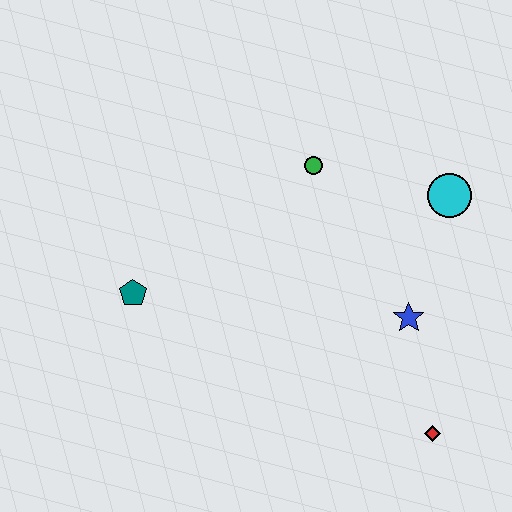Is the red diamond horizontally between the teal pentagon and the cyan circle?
Yes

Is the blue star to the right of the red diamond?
No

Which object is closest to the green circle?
The cyan circle is closest to the green circle.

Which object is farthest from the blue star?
The teal pentagon is farthest from the blue star.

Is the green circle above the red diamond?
Yes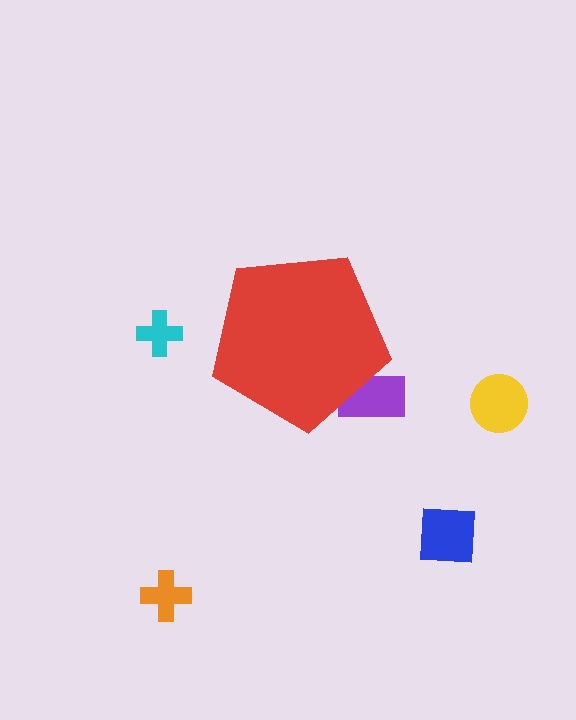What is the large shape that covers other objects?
A red pentagon.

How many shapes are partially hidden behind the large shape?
1 shape is partially hidden.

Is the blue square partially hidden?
No, the blue square is fully visible.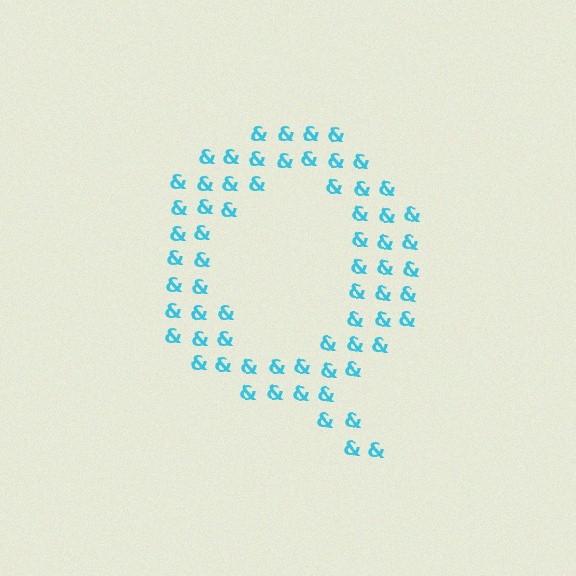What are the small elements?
The small elements are ampersands.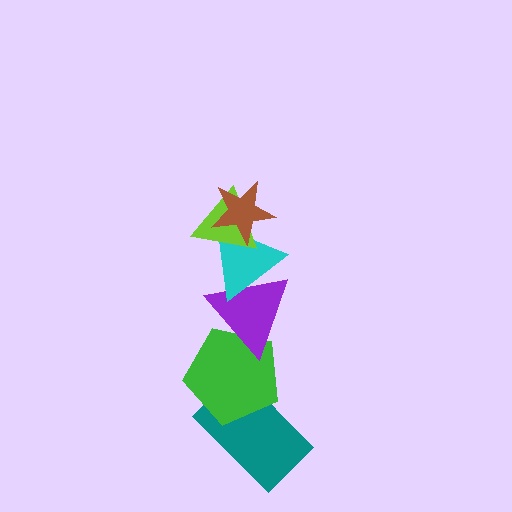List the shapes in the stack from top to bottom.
From top to bottom: the brown star, the lime triangle, the cyan triangle, the purple triangle, the green pentagon, the teal rectangle.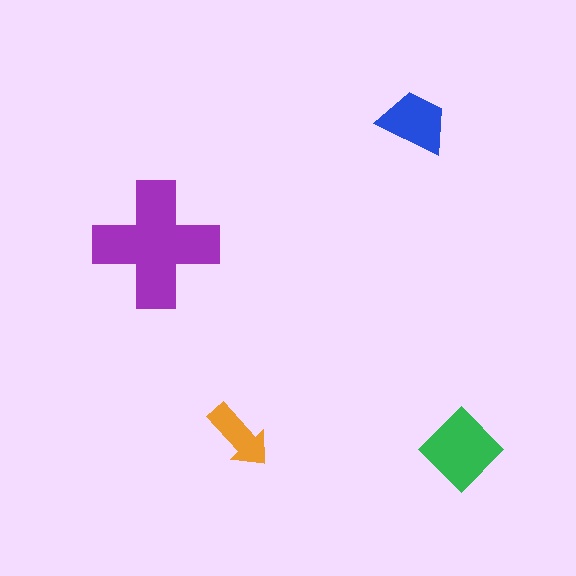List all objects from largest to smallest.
The purple cross, the green diamond, the blue trapezoid, the orange arrow.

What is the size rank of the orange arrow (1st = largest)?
4th.